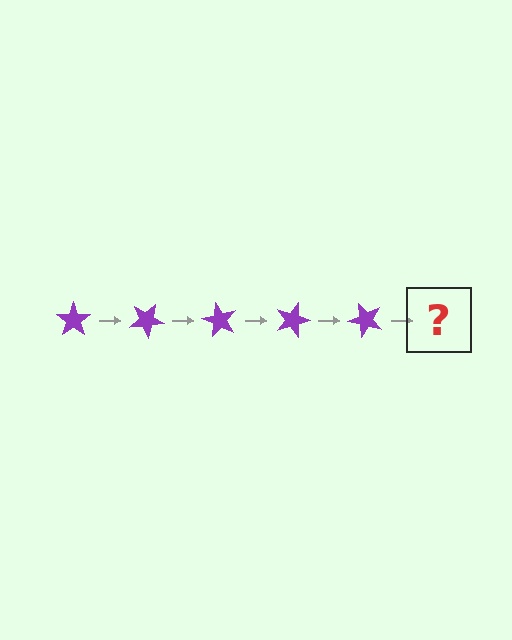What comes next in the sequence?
The next element should be a purple star rotated 150 degrees.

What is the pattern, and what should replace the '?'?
The pattern is that the star rotates 30 degrees each step. The '?' should be a purple star rotated 150 degrees.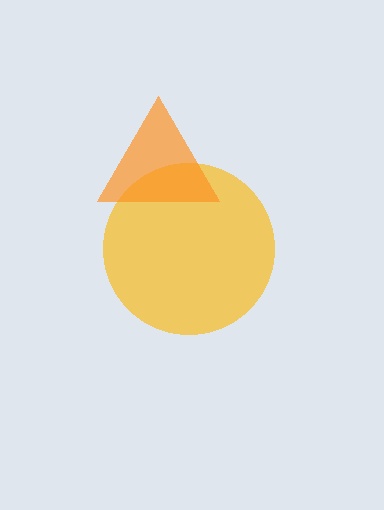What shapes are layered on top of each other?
The layered shapes are: a yellow circle, an orange triangle.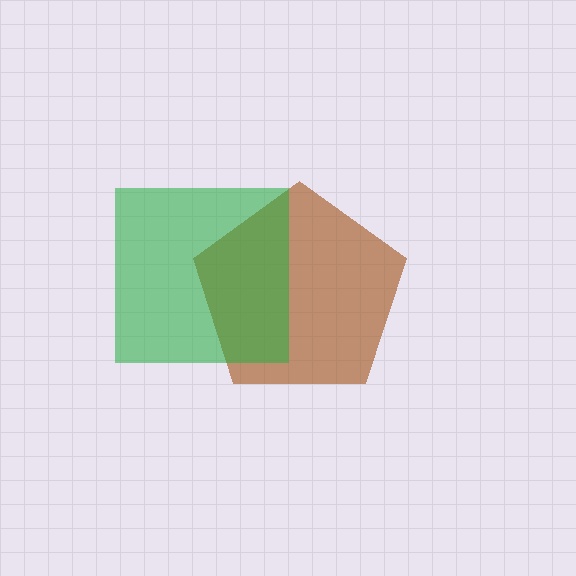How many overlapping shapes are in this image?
There are 2 overlapping shapes in the image.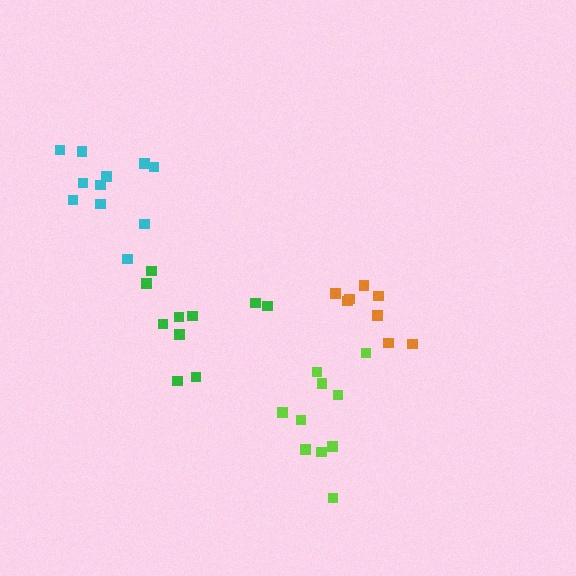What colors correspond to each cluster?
The clusters are colored: lime, orange, green, cyan.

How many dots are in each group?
Group 1: 10 dots, Group 2: 8 dots, Group 3: 10 dots, Group 4: 11 dots (39 total).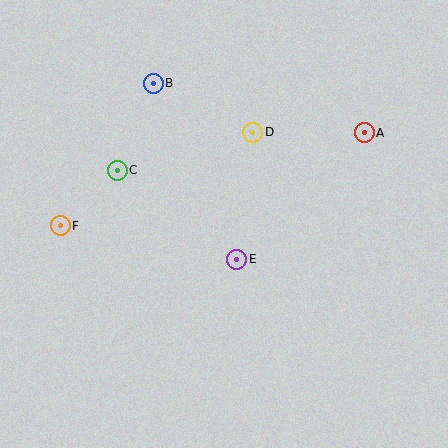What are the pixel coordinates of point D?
Point D is at (253, 132).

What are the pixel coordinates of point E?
Point E is at (237, 259).